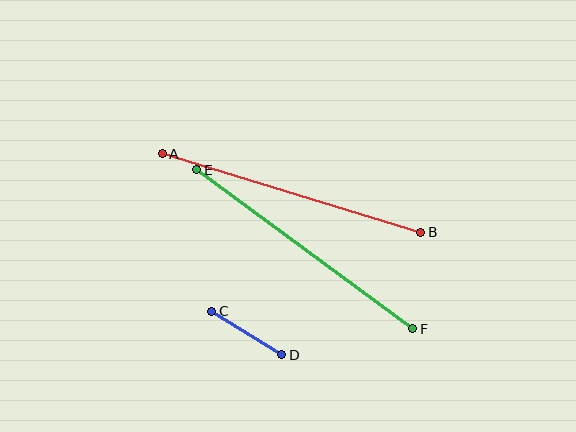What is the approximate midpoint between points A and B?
The midpoint is at approximately (292, 193) pixels.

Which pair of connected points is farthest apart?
Points A and B are farthest apart.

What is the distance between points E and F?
The distance is approximately 268 pixels.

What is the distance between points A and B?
The distance is approximately 270 pixels.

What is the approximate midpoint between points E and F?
The midpoint is at approximately (305, 249) pixels.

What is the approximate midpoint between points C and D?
The midpoint is at approximately (247, 333) pixels.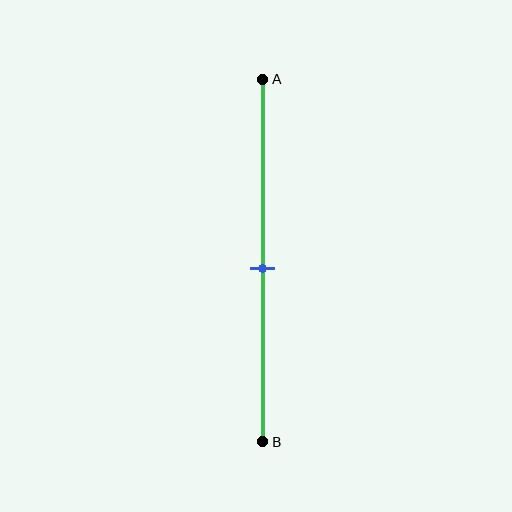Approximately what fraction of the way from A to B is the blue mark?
The blue mark is approximately 50% of the way from A to B.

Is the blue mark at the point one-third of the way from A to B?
No, the mark is at about 50% from A, not at the 33% one-third point.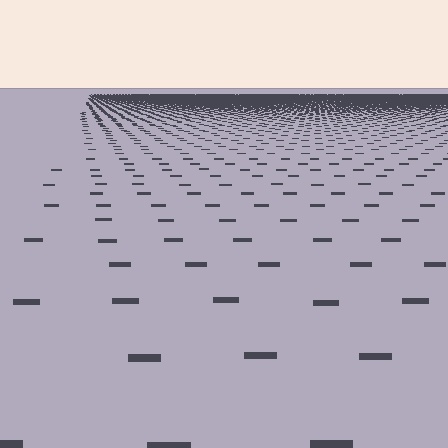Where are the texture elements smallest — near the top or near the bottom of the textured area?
Near the top.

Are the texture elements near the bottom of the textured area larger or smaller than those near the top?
Larger. Near the bottom, elements are closer to the viewer and appear at a bigger on-screen size.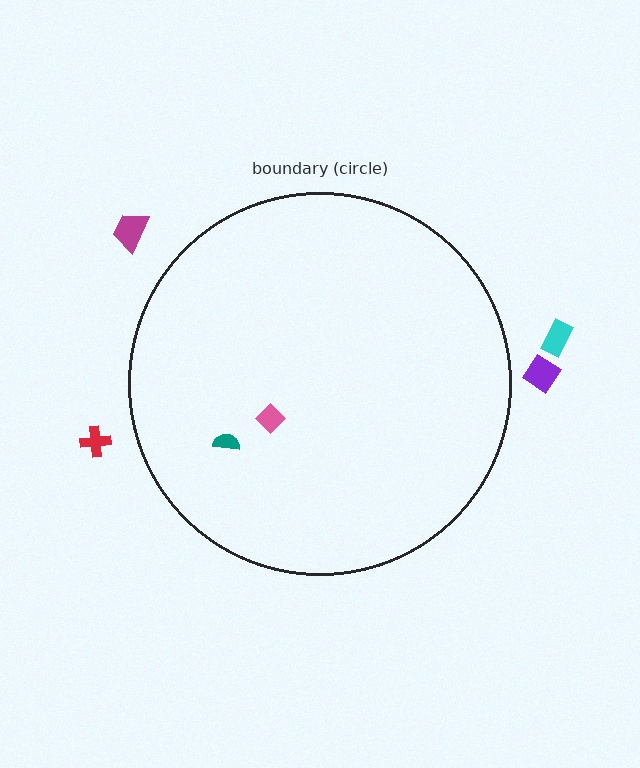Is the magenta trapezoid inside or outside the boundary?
Outside.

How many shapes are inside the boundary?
2 inside, 4 outside.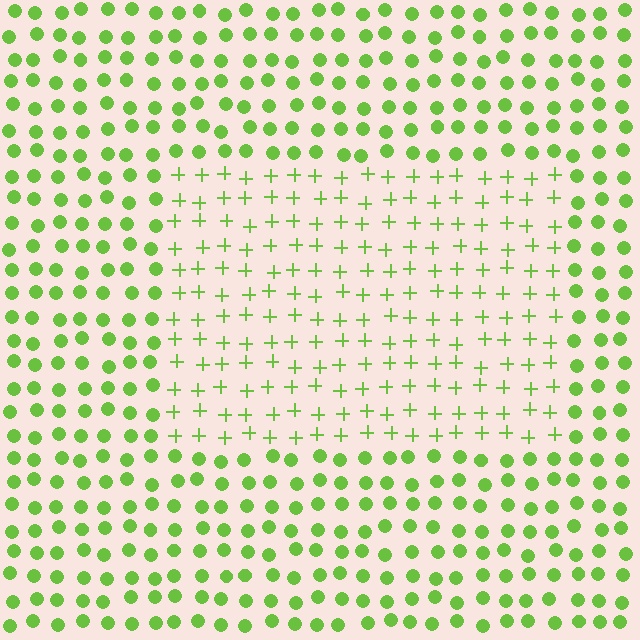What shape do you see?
I see a rectangle.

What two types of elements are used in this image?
The image uses plus signs inside the rectangle region and circles outside it.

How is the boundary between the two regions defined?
The boundary is defined by a change in element shape: plus signs inside vs. circles outside. All elements share the same color and spacing.